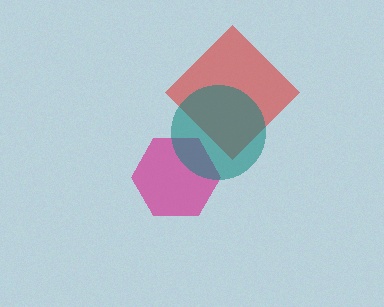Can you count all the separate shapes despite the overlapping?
Yes, there are 3 separate shapes.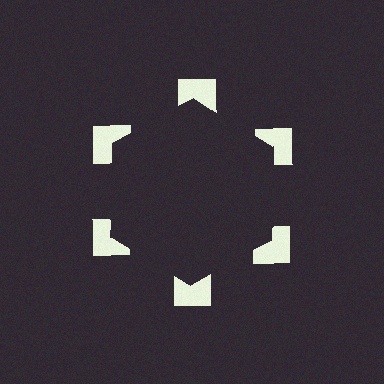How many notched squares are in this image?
There are 6 — one at each vertex of the illusory hexagon.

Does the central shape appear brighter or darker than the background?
It typically appears slightly darker than the background, even though no actual brightness change is drawn.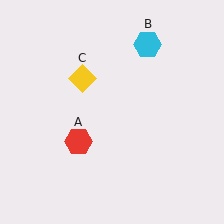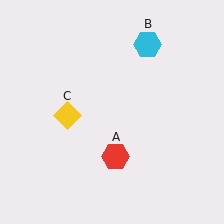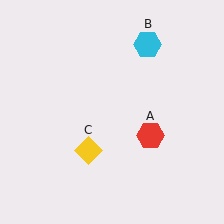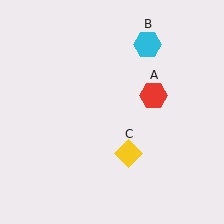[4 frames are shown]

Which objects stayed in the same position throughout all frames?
Cyan hexagon (object B) remained stationary.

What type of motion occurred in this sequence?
The red hexagon (object A), yellow diamond (object C) rotated counterclockwise around the center of the scene.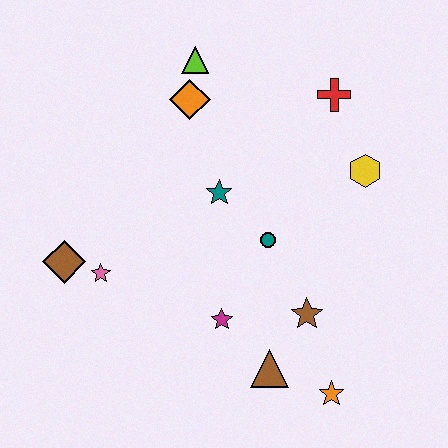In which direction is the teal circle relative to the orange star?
The teal circle is above the orange star.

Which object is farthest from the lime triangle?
The orange star is farthest from the lime triangle.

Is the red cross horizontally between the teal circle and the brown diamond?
No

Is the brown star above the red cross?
No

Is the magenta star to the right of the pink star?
Yes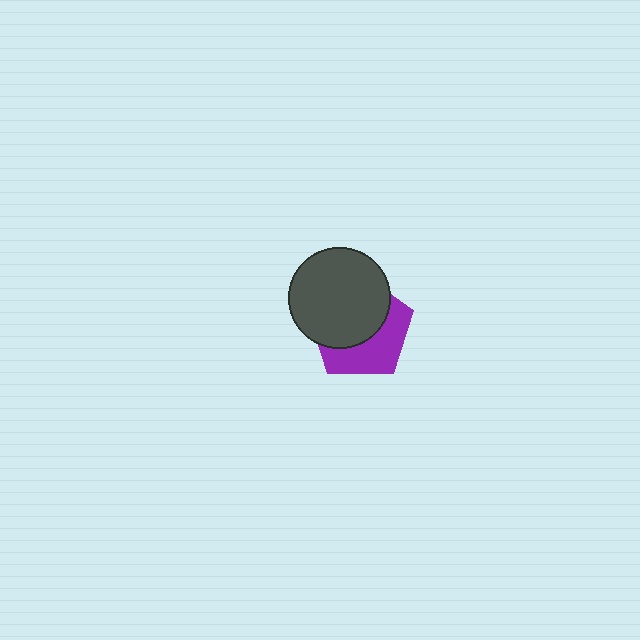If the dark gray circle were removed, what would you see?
You would see the complete purple pentagon.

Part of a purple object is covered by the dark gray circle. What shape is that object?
It is a pentagon.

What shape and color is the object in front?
The object in front is a dark gray circle.